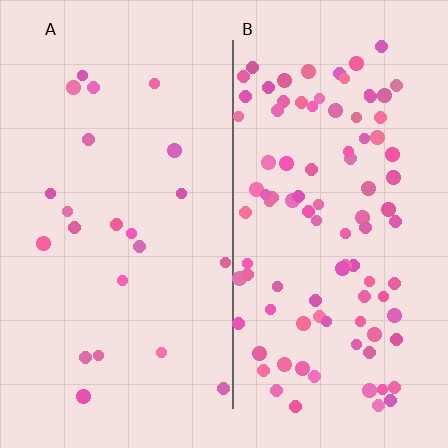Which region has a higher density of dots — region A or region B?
B (the right).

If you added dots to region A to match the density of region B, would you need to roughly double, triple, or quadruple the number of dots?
Approximately quadruple.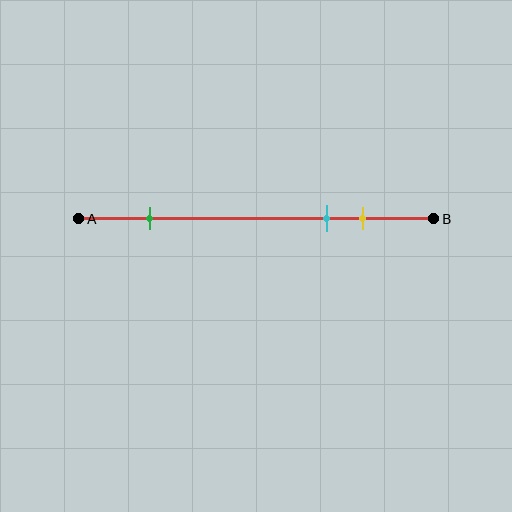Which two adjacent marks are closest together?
The cyan and yellow marks are the closest adjacent pair.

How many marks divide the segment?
There are 3 marks dividing the segment.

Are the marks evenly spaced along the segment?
No, the marks are not evenly spaced.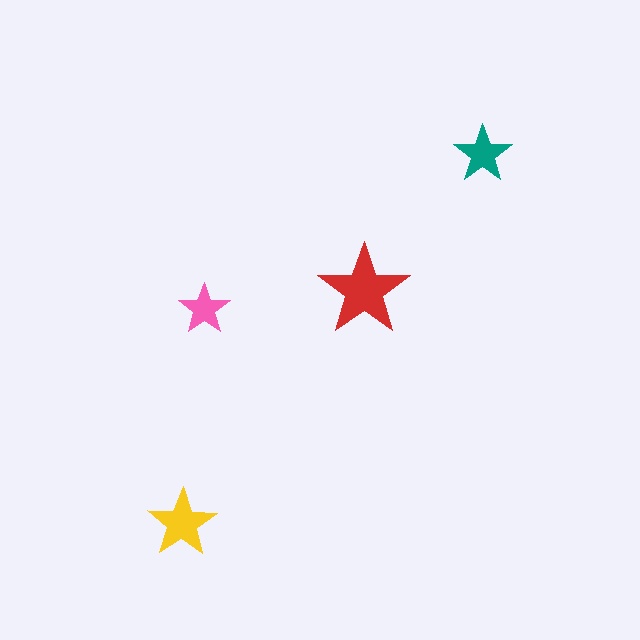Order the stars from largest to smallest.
the red one, the yellow one, the teal one, the pink one.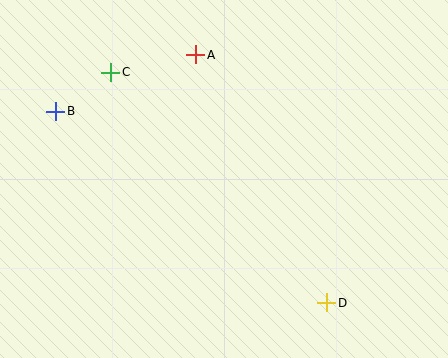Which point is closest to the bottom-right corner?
Point D is closest to the bottom-right corner.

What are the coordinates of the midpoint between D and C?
The midpoint between D and C is at (219, 188).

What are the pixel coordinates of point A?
Point A is at (196, 55).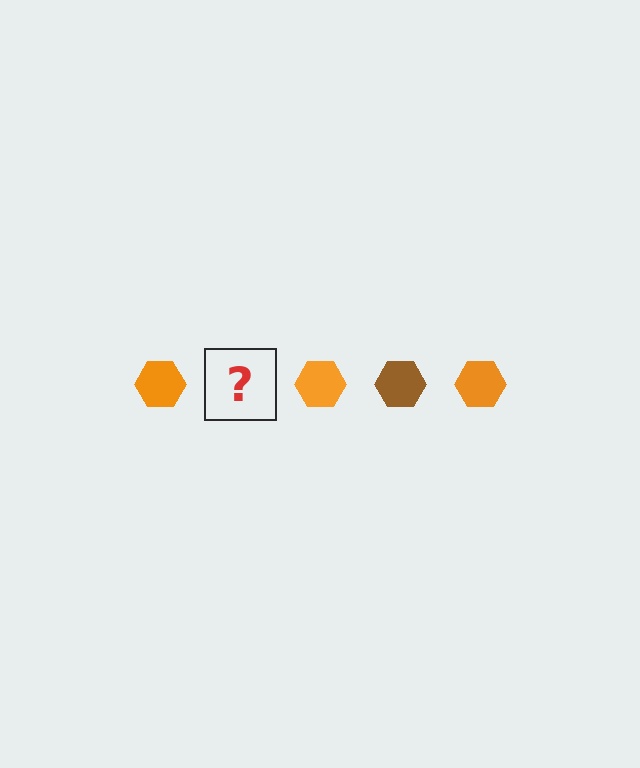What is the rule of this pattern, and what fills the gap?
The rule is that the pattern cycles through orange, brown hexagons. The gap should be filled with a brown hexagon.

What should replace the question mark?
The question mark should be replaced with a brown hexagon.